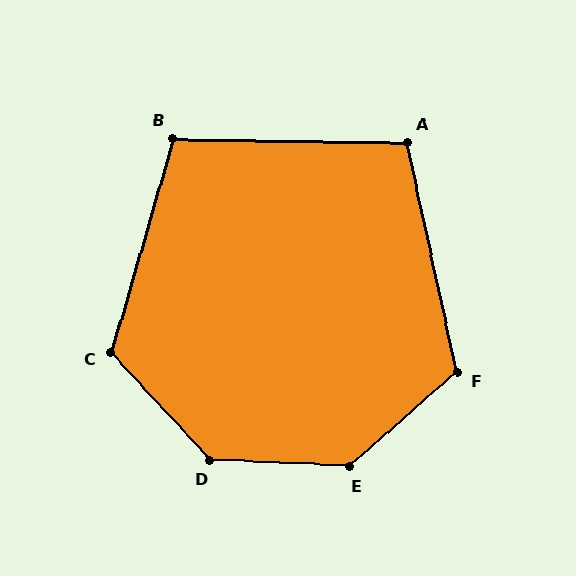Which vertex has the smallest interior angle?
A, at approximately 103 degrees.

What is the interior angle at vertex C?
Approximately 121 degrees (obtuse).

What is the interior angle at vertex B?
Approximately 105 degrees (obtuse).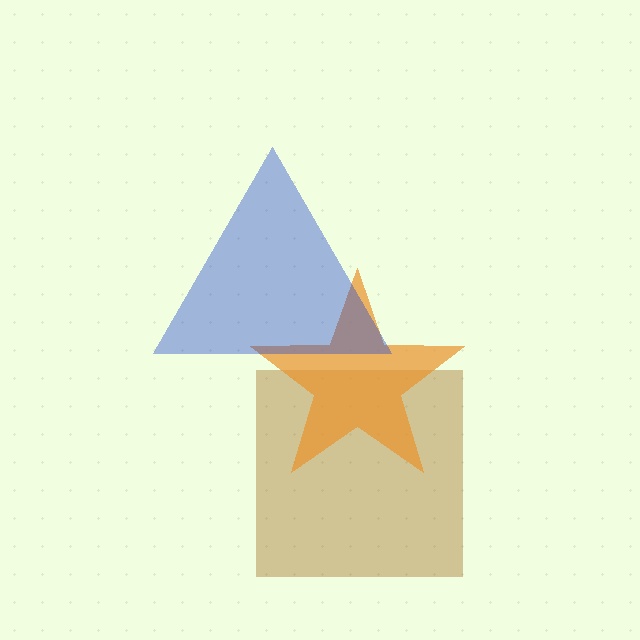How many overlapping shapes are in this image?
There are 3 overlapping shapes in the image.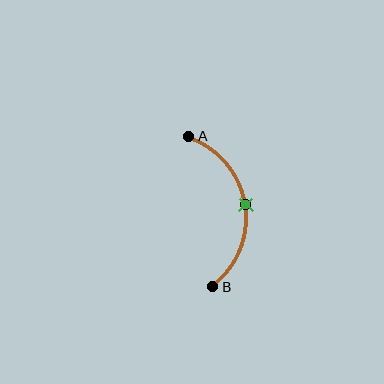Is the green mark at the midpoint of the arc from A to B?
Yes. The green mark lies on the arc at equal arc-length from both A and B — it is the arc midpoint.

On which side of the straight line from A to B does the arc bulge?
The arc bulges to the right of the straight line connecting A and B.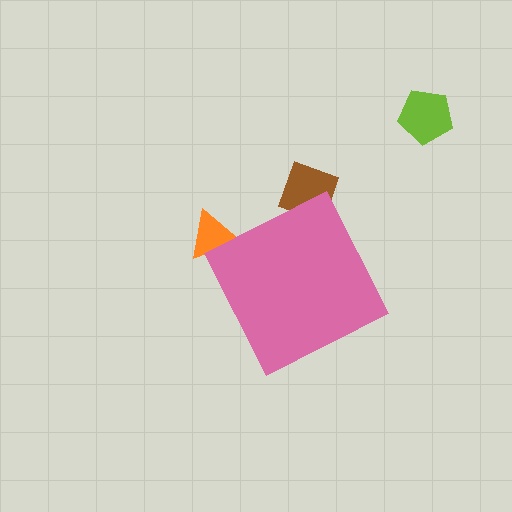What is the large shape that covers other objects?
A pink diamond.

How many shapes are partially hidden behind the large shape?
2 shapes are partially hidden.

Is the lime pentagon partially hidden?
No, the lime pentagon is fully visible.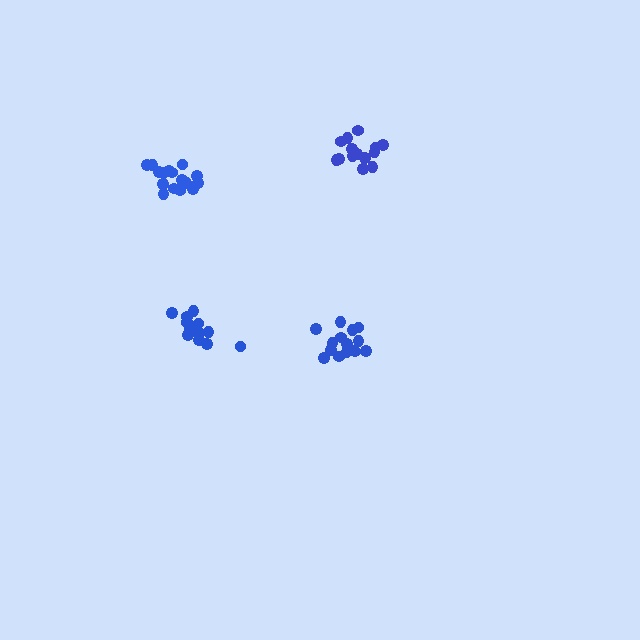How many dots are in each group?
Group 1: 14 dots, Group 2: 16 dots, Group 3: 15 dots, Group 4: 12 dots (57 total).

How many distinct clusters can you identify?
There are 4 distinct clusters.